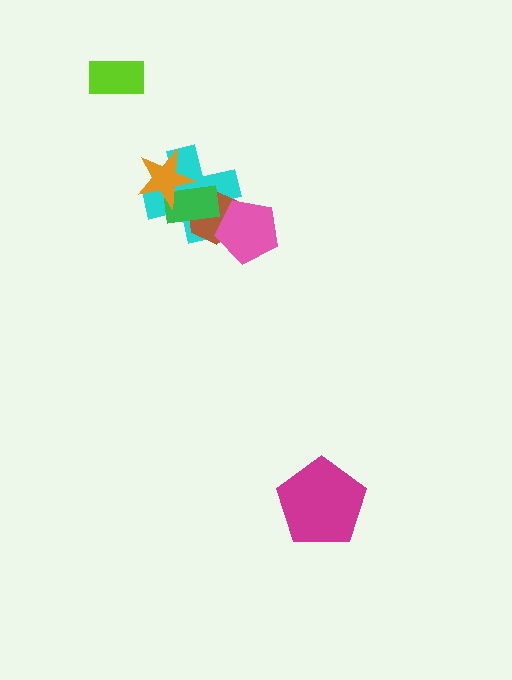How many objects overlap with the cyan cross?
4 objects overlap with the cyan cross.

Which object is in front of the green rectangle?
The orange star is in front of the green rectangle.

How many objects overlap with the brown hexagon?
3 objects overlap with the brown hexagon.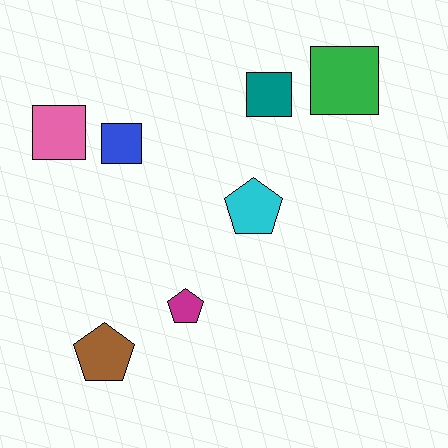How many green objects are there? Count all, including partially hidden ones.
There is 1 green object.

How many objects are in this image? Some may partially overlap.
There are 7 objects.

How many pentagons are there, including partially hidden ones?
There are 3 pentagons.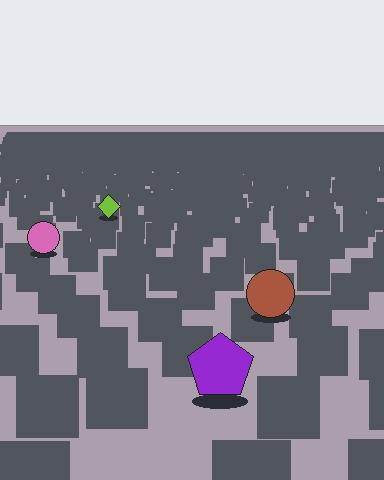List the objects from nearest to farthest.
From nearest to farthest: the purple pentagon, the brown circle, the pink circle, the lime diamond.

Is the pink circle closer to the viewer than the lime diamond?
Yes. The pink circle is closer — you can tell from the texture gradient: the ground texture is coarser near it.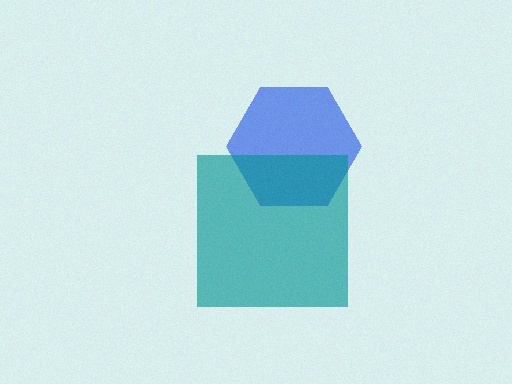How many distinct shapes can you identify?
There are 2 distinct shapes: a blue hexagon, a teal square.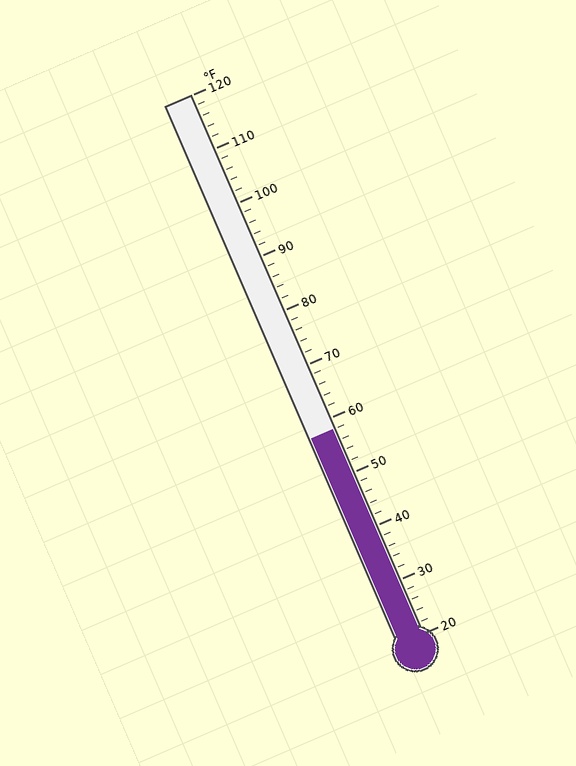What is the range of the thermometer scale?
The thermometer scale ranges from 20°F to 120°F.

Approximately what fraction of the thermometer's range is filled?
The thermometer is filled to approximately 40% of its range.